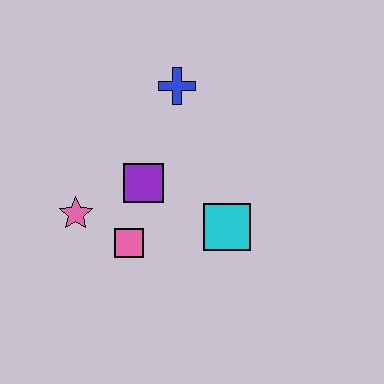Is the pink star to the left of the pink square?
Yes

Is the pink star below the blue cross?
Yes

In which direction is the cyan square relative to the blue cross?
The cyan square is below the blue cross.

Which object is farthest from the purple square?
The blue cross is farthest from the purple square.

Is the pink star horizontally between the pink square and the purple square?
No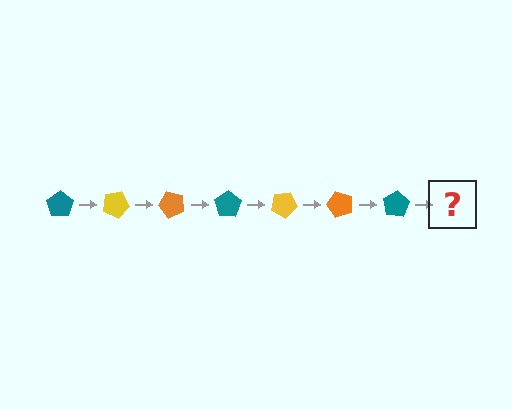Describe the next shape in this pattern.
It should be a yellow pentagon, rotated 175 degrees from the start.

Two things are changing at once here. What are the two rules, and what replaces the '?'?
The two rules are that it rotates 25 degrees each step and the color cycles through teal, yellow, and orange. The '?' should be a yellow pentagon, rotated 175 degrees from the start.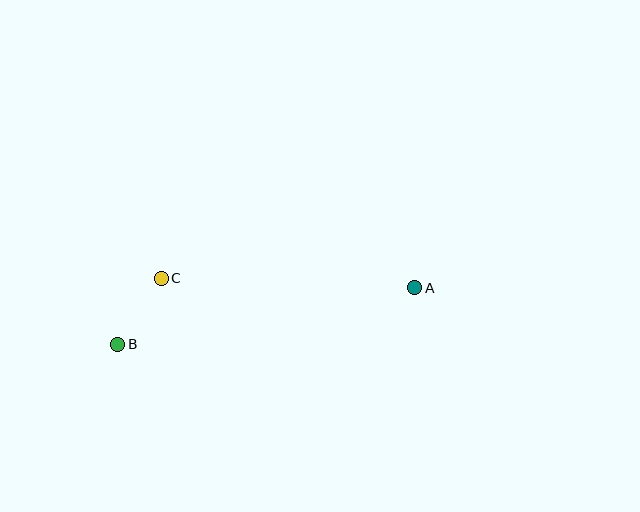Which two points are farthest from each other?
Points A and B are farthest from each other.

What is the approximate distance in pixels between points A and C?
The distance between A and C is approximately 254 pixels.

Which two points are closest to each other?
Points B and C are closest to each other.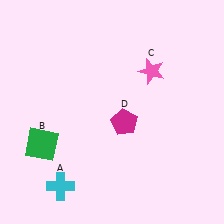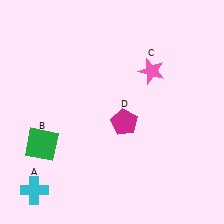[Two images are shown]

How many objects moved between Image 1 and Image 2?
1 object moved between the two images.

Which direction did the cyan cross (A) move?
The cyan cross (A) moved left.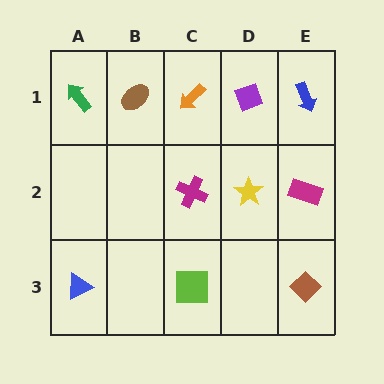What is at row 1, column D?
A purple diamond.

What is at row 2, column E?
A magenta rectangle.